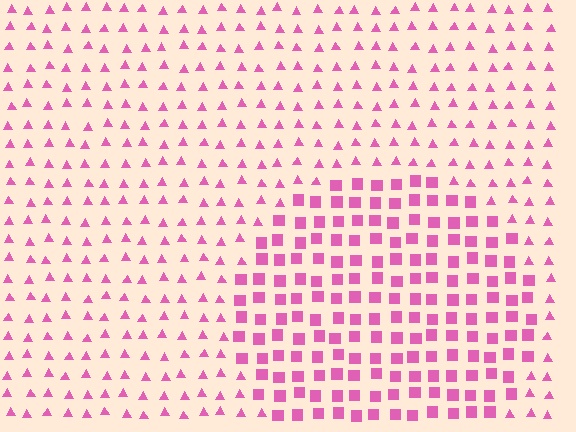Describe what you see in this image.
The image is filled with small pink elements arranged in a uniform grid. A circle-shaped region contains squares, while the surrounding area contains triangles. The boundary is defined purely by the change in element shape.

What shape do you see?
I see a circle.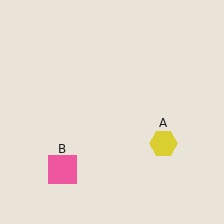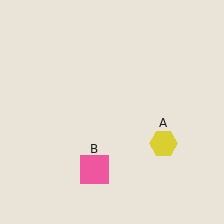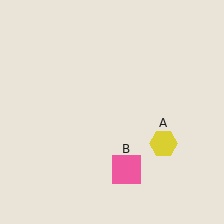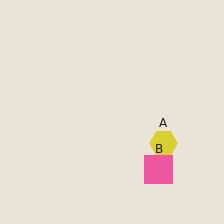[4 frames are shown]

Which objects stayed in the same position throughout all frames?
Yellow hexagon (object A) remained stationary.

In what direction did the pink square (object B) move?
The pink square (object B) moved right.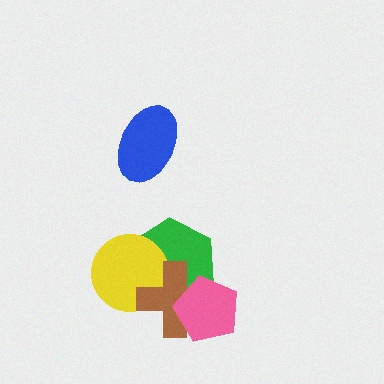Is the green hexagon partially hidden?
Yes, it is partially covered by another shape.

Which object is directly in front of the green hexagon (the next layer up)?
The yellow circle is directly in front of the green hexagon.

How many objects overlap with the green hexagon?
3 objects overlap with the green hexagon.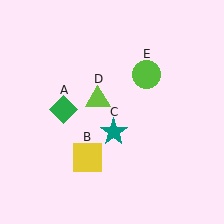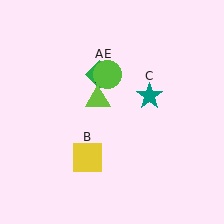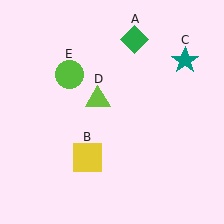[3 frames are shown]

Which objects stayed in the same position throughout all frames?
Yellow square (object B) and lime triangle (object D) remained stationary.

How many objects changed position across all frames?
3 objects changed position: green diamond (object A), teal star (object C), lime circle (object E).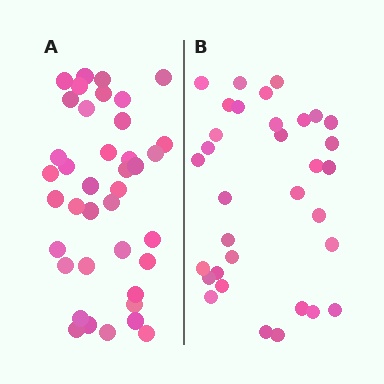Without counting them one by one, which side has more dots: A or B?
Region A (the left region) has more dots.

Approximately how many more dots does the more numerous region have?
Region A has about 6 more dots than region B.